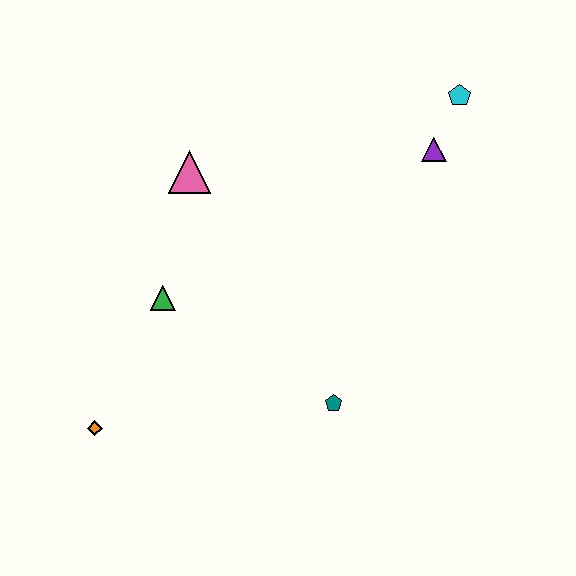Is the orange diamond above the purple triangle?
No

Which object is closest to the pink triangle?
The green triangle is closest to the pink triangle.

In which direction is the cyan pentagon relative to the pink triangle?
The cyan pentagon is to the right of the pink triangle.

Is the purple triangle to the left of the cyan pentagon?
Yes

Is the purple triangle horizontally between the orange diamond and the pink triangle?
No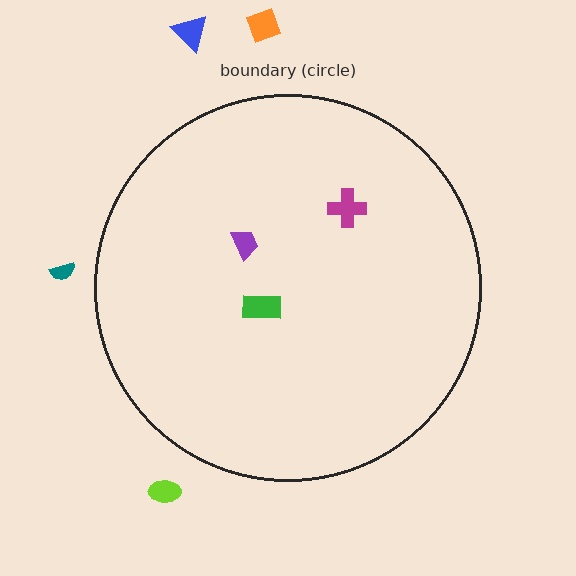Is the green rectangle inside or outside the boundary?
Inside.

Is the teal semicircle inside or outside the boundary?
Outside.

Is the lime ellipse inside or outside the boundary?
Outside.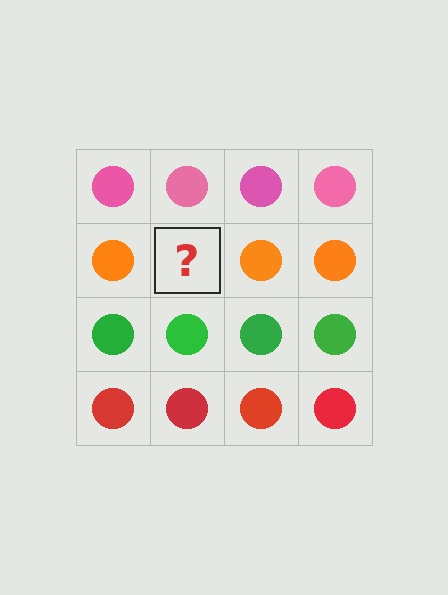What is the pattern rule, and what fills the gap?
The rule is that each row has a consistent color. The gap should be filled with an orange circle.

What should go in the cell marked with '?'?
The missing cell should contain an orange circle.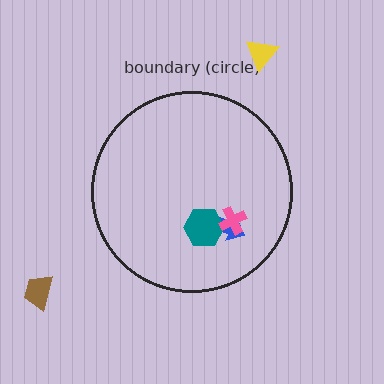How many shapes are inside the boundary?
3 inside, 2 outside.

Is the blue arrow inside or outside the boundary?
Inside.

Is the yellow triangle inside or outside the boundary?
Outside.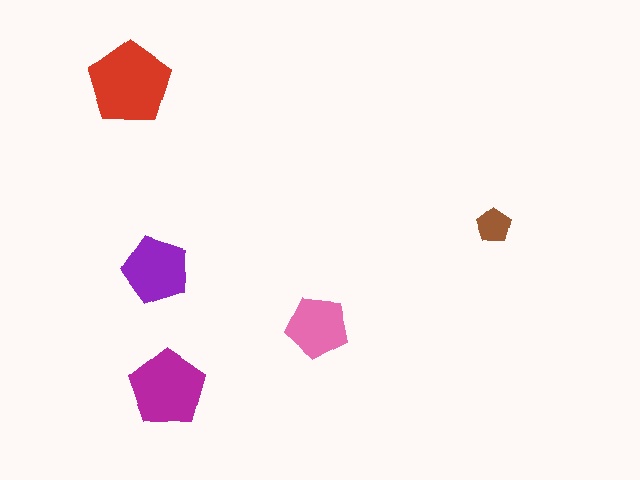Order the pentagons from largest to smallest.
the red one, the magenta one, the purple one, the pink one, the brown one.